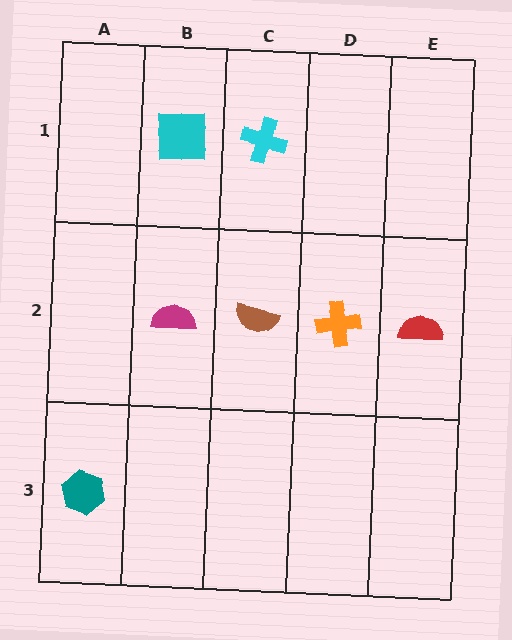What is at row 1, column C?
A cyan cross.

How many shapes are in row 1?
2 shapes.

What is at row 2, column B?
A magenta semicircle.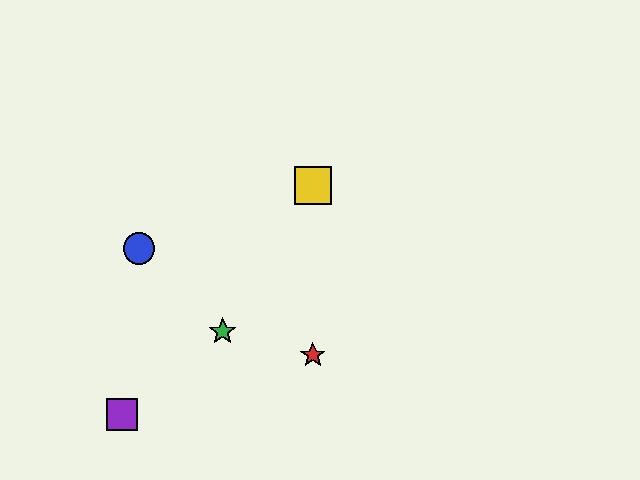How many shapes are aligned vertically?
2 shapes (the red star, the yellow square) are aligned vertically.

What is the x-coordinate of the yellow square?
The yellow square is at x≈313.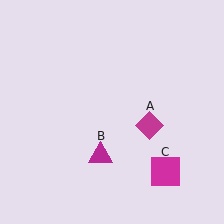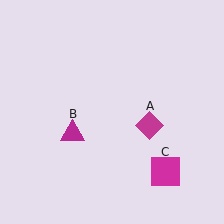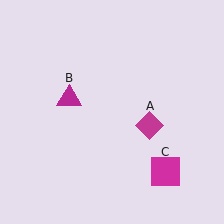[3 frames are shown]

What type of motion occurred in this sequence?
The magenta triangle (object B) rotated clockwise around the center of the scene.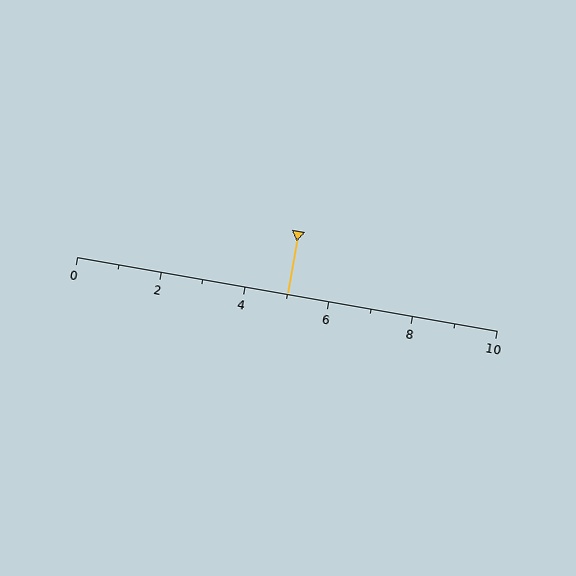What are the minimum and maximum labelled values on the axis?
The axis runs from 0 to 10.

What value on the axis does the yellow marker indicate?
The marker indicates approximately 5.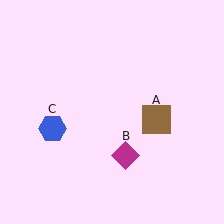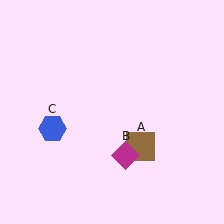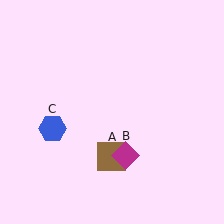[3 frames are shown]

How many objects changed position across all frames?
1 object changed position: brown square (object A).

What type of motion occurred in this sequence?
The brown square (object A) rotated clockwise around the center of the scene.